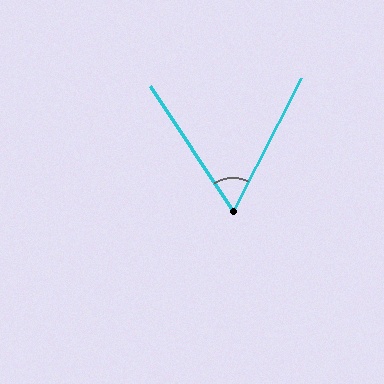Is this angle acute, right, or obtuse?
It is acute.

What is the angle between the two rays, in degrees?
Approximately 61 degrees.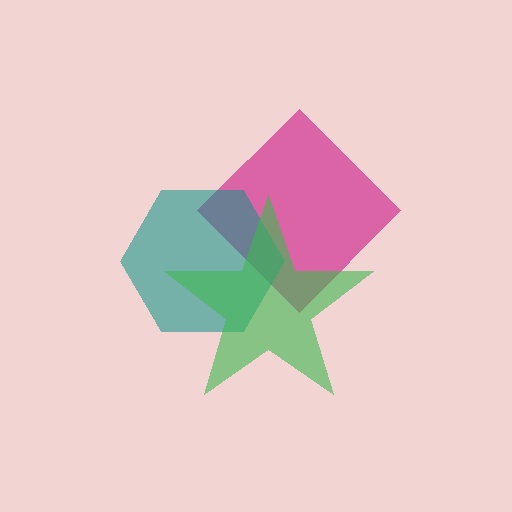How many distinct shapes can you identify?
There are 3 distinct shapes: a magenta diamond, a teal hexagon, a green star.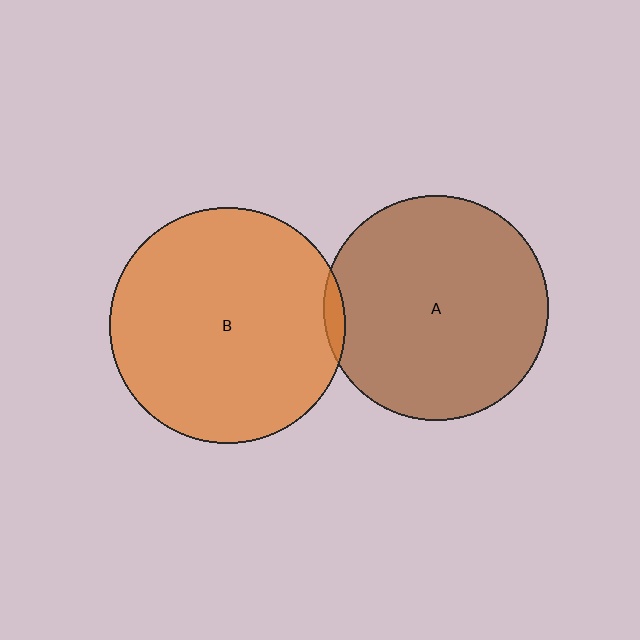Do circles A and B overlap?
Yes.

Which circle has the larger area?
Circle B (orange).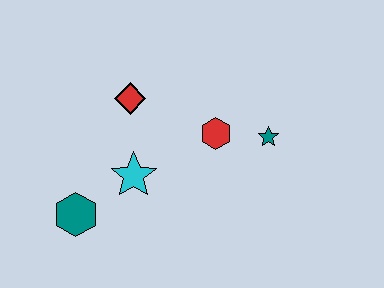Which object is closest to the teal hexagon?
The cyan star is closest to the teal hexagon.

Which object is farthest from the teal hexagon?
The teal star is farthest from the teal hexagon.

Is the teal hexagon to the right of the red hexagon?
No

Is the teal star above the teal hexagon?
Yes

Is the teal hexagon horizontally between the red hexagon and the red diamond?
No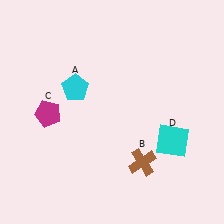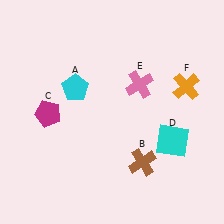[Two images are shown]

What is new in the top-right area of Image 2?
An orange cross (F) was added in the top-right area of Image 2.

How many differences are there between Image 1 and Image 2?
There are 2 differences between the two images.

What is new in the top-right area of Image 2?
A pink cross (E) was added in the top-right area of Image 2.